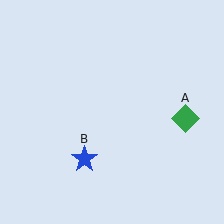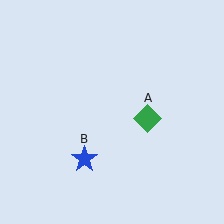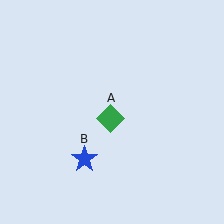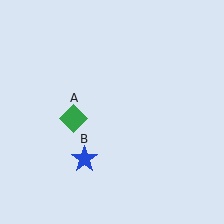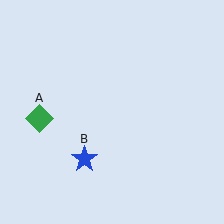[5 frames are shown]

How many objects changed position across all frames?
1 object changed position: green diamond (object A).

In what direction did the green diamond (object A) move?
The green diamond (object A) moved left.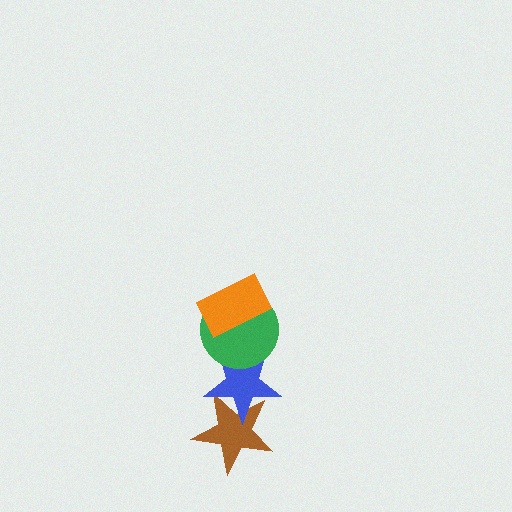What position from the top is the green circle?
The green circle is 2nd from the top.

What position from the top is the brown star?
The brown star is 4th from the top.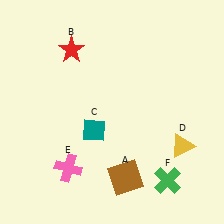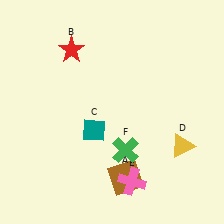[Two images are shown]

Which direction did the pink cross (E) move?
The pink cross (E) moved right.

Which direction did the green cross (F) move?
The green cross (F) moved left.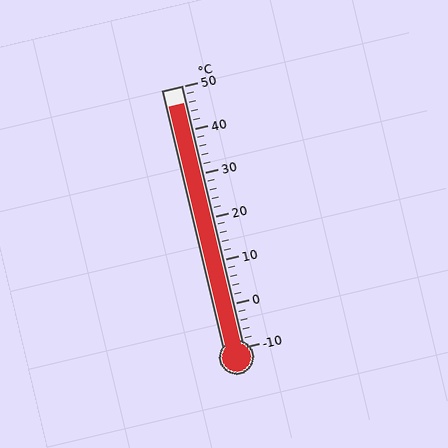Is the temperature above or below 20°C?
The temperature is above 20°C.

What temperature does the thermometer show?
The thermometer shows approximately 46°C.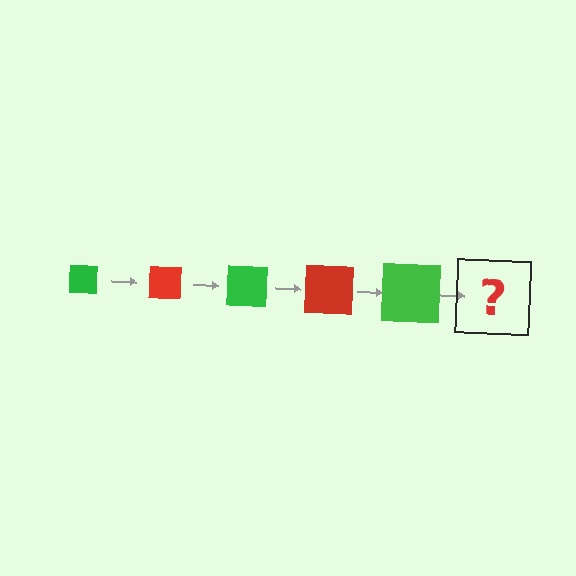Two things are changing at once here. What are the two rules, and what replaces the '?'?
The two rules are that the square grows larger each step and the color cycles through green and red. The '?' should be a red square, larger than the previous one.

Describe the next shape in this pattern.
It should be a red square, larger than the previous one.